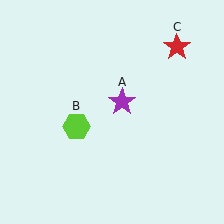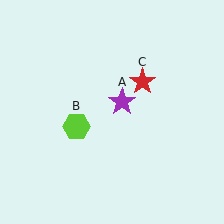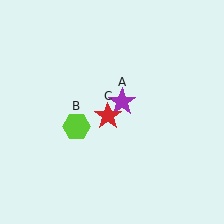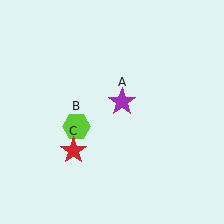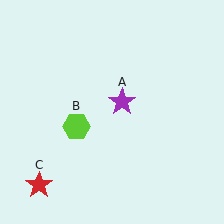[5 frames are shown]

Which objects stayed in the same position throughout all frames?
Purple star (object A) and lime hexagon (object B) remained stationary.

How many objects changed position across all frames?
1 object changed position: red star (object C).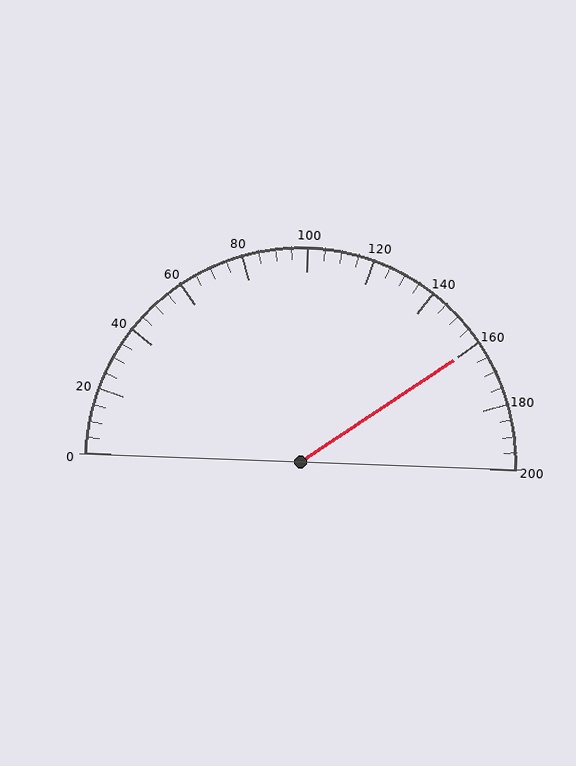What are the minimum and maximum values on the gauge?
The gauge ranges from 0 to 200.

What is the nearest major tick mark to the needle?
The nearest major tick mark is 160.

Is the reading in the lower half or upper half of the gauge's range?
The reading is in the upper half of the range (0 to 200).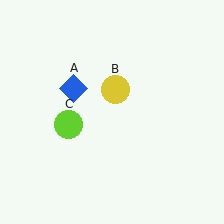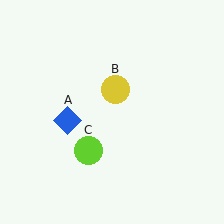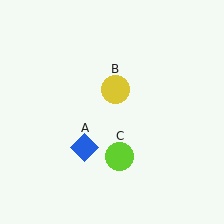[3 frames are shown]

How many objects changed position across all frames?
2 objects changed position: blue diamond (object A), lime circle (object C).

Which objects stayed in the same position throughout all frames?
Yellow circle (object B) remained stationary.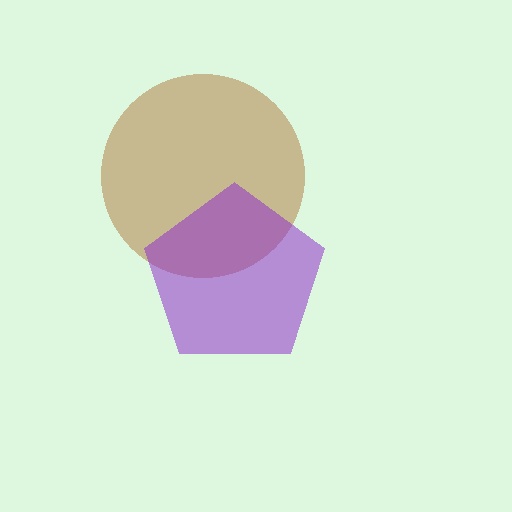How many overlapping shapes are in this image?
There are 2 overlapping shapes in the image.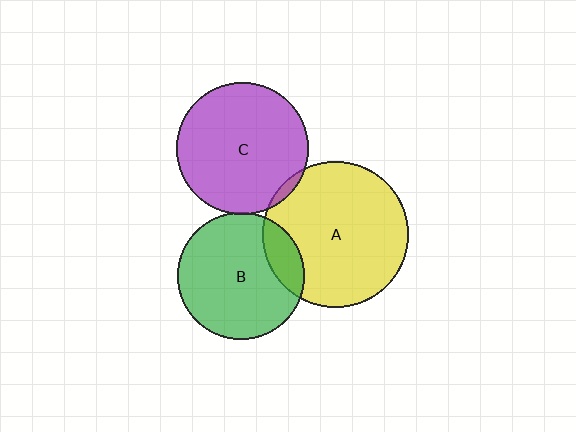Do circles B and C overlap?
Yes.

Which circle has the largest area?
Circle A (yellow).